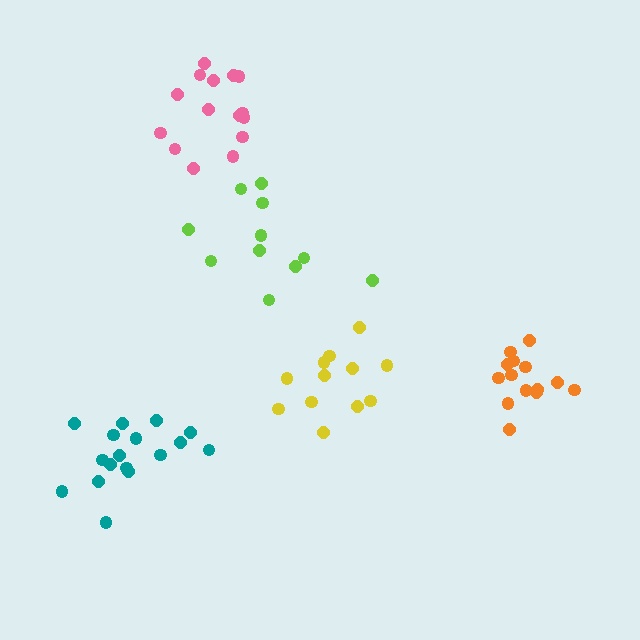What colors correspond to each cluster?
The clusters are colored: lime, teal, orange, yellow, pink.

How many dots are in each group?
Group 1: 11 dots, Group 2: 17 dots, Group 3: 14 dots, Group 4: 12 dots, Group 5: 15 dots (69 total).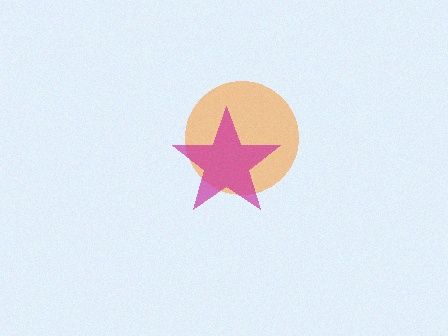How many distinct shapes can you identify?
There are 2 distinct shapes: an orange circle, a magenta star.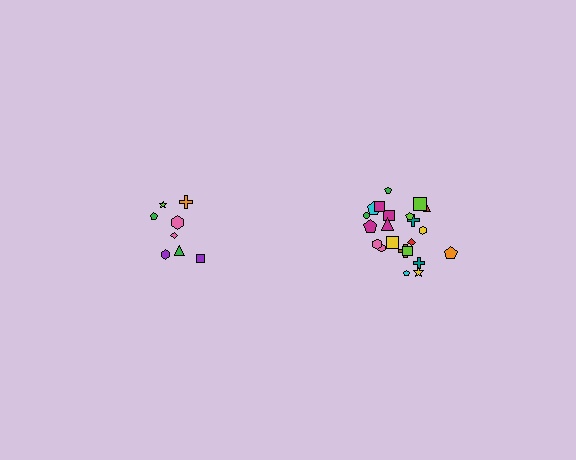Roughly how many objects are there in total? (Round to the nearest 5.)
Roughly 30 objects in total.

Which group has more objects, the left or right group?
The right group.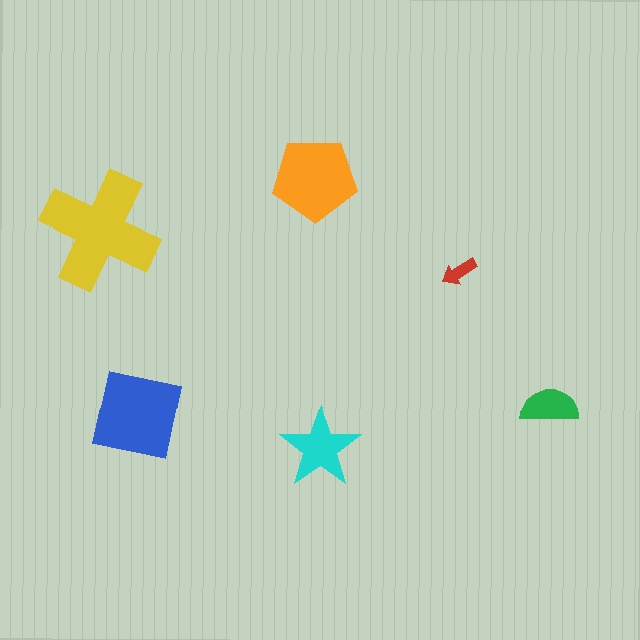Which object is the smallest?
The red arrow.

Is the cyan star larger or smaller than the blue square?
Smaller.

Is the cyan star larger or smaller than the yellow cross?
Smaller.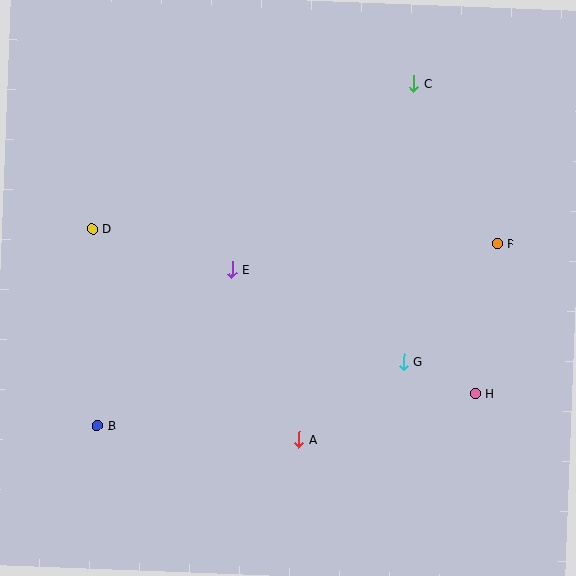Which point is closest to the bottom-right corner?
Point H is closest to the bottom-right corner.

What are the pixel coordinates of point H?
Point H is at (476, 393).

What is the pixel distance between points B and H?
The distance between B and H is 380 pixels.